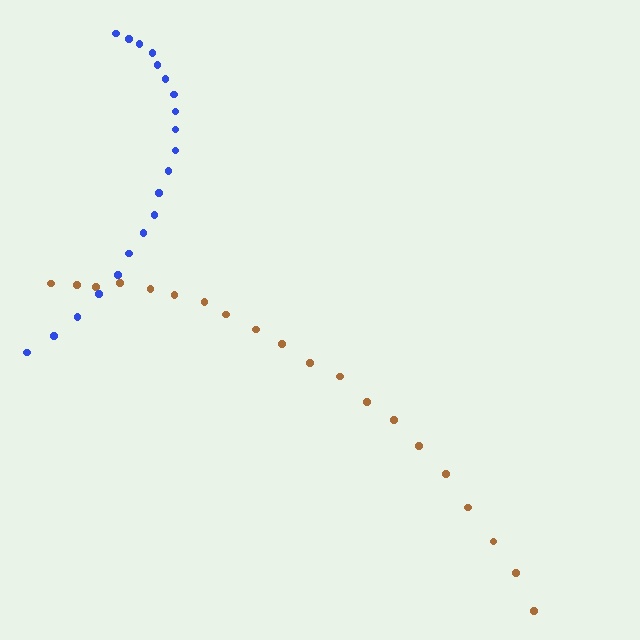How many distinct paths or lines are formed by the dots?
There are 2 distinct paths.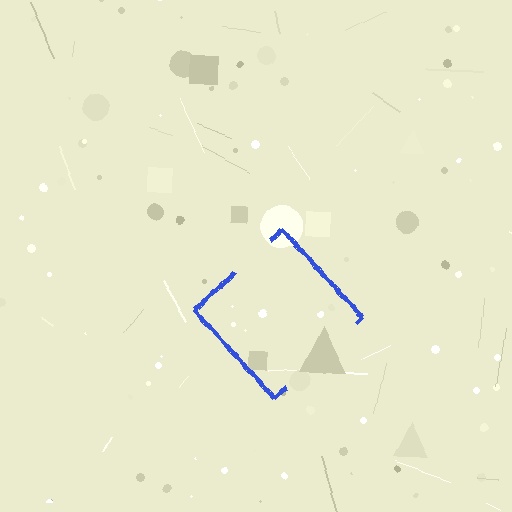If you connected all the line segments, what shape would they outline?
They would outline a diamond.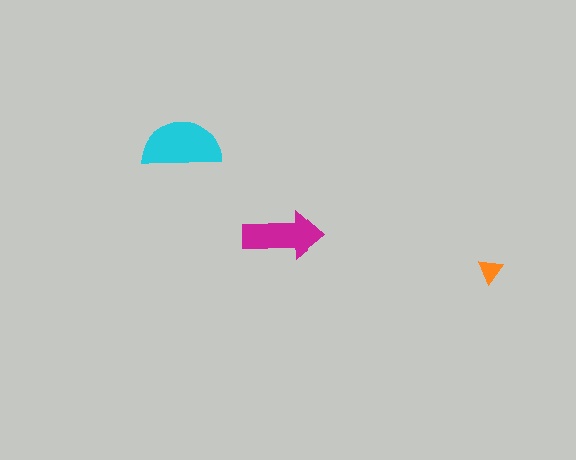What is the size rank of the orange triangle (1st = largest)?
3rd.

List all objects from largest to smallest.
The cyan semicircle, the magenta arrow, the orange triangle.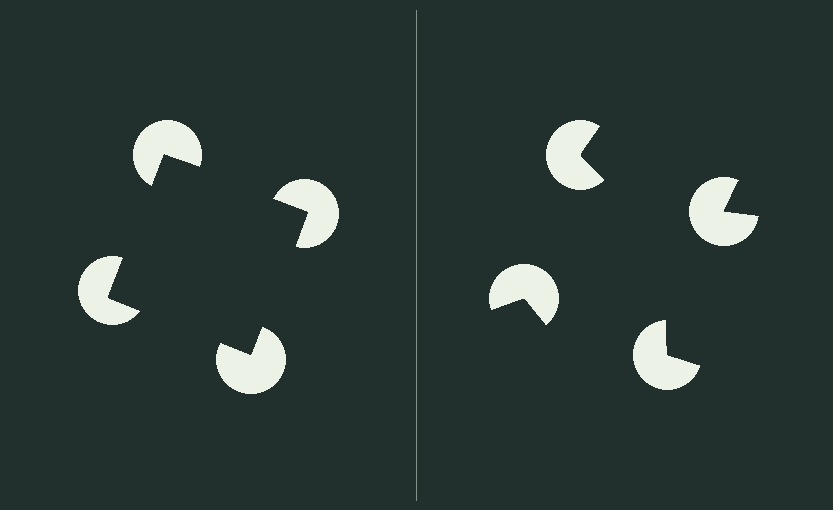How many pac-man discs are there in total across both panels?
8 — 4 on each side.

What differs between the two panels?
The pac-man discs are positioned identically on both sides; only the wedge orientations differ. On the left they align to a square; on the right they are misaligned.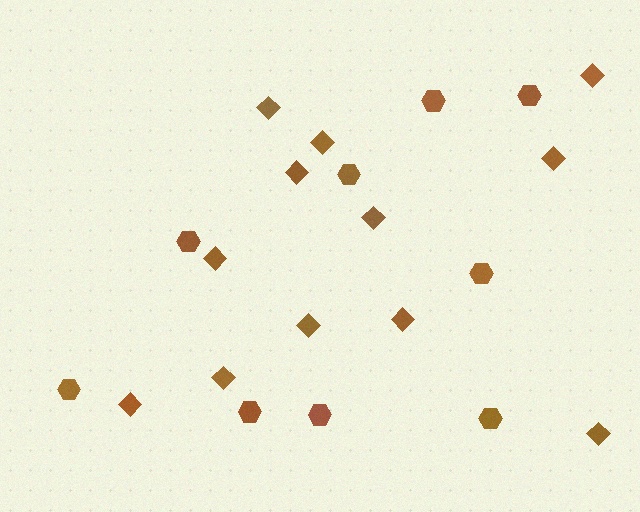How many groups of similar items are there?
There are 2 groups: one group of hexagons (9) and one group of diamonds (12).